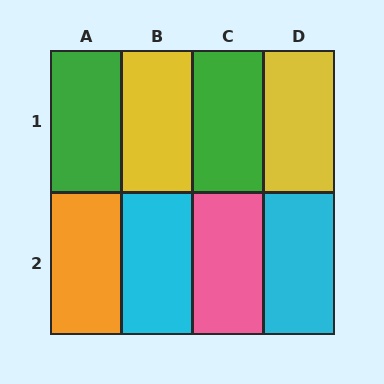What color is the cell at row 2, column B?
Cyan.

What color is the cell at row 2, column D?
Cyan.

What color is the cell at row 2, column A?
Orange.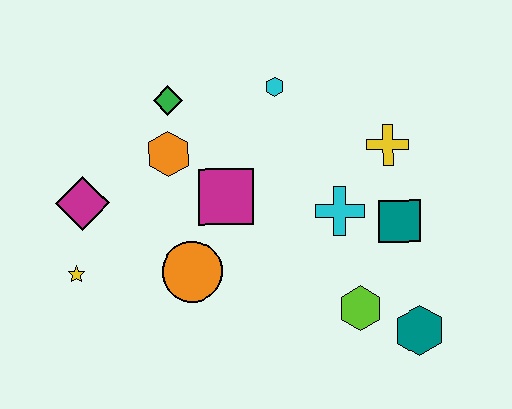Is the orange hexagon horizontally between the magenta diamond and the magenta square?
Yes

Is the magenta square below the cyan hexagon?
Yes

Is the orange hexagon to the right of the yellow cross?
No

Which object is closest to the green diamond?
The orange hexagon is closest to the green diamond.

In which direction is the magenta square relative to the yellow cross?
The magenta square is to the left of the yellow cross.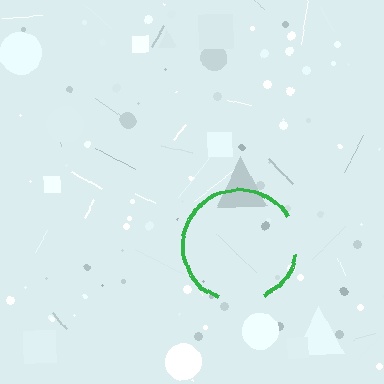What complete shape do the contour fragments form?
The contour fragments form a circle.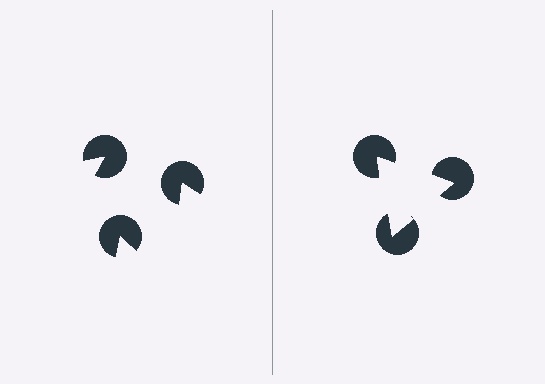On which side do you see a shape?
An illusory triangle appears on the right side. On the left side the wedge cuts are rotated, so no coherent shape forms.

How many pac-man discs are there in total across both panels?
6 — 3 on each side.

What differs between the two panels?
The pac-man discs are positioned identically on both sides; only the wedge orientations differ. On the right they align to a triangle; on the left they are misaligned.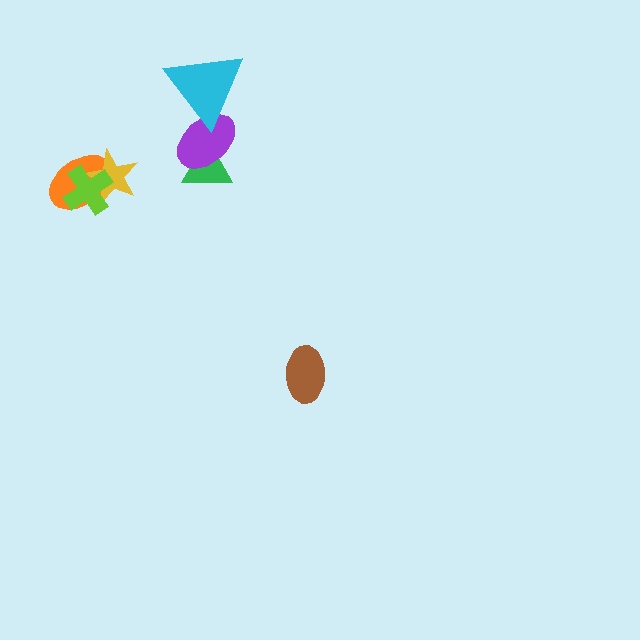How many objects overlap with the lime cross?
2 objects overlap with the lime cross.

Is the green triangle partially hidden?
Yes, it is partially covered by another shape.